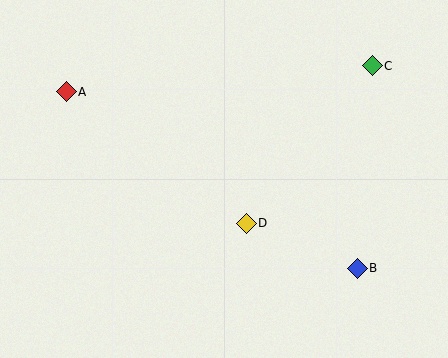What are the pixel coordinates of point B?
Point B is at (357, 268).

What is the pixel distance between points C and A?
The distance between C and A is 307 pixels.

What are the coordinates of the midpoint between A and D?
The midpoint between A and D is at (156, 158).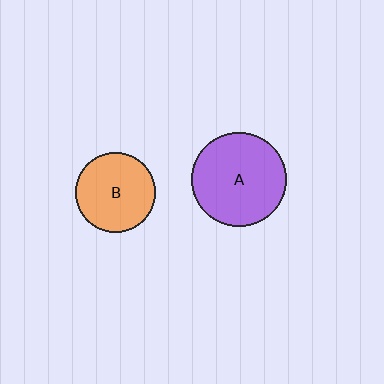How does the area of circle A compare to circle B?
Approximately 1.4 times.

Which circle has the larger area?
Circle A (purple).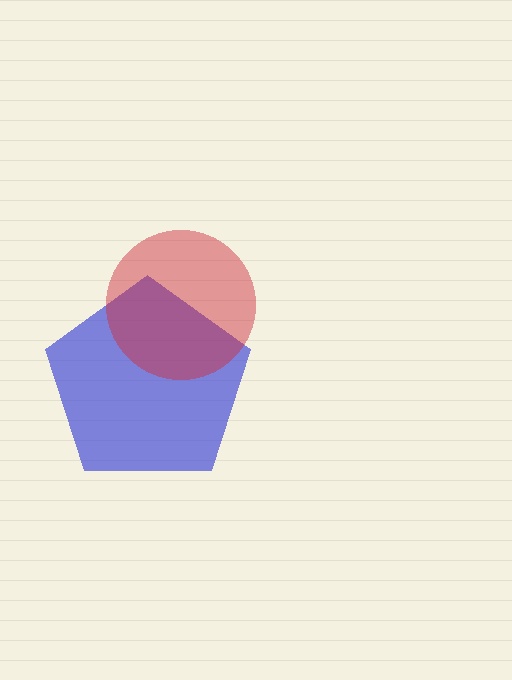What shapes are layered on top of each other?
The layered shapes are: a blue pentagon, a red circle.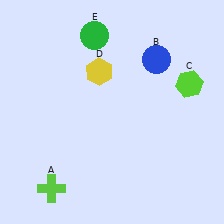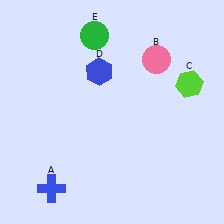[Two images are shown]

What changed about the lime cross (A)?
In Image 1, A is lime. In Image 2, it changed to blue.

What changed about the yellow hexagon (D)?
In Image 1, D is yellow. In Image 2, it changed to blue.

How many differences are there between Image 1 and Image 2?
There are 3 differences between the two images.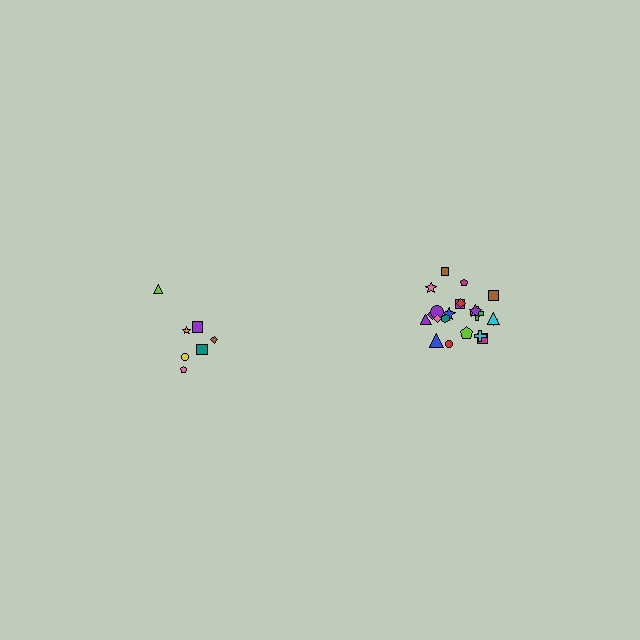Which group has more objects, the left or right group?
The right group.